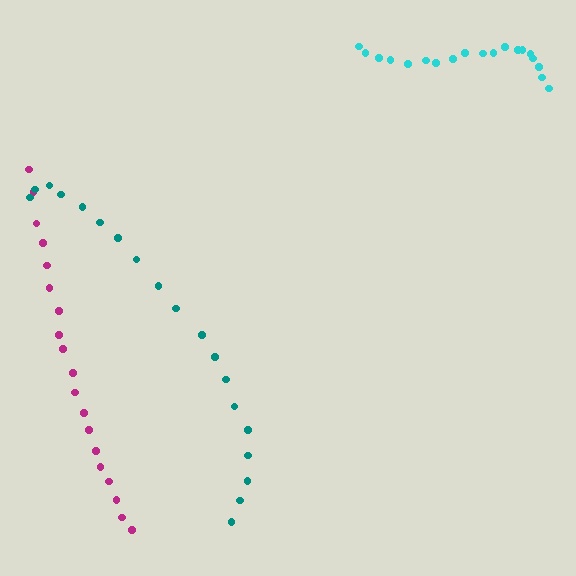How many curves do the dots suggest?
There are 3 distinct paths.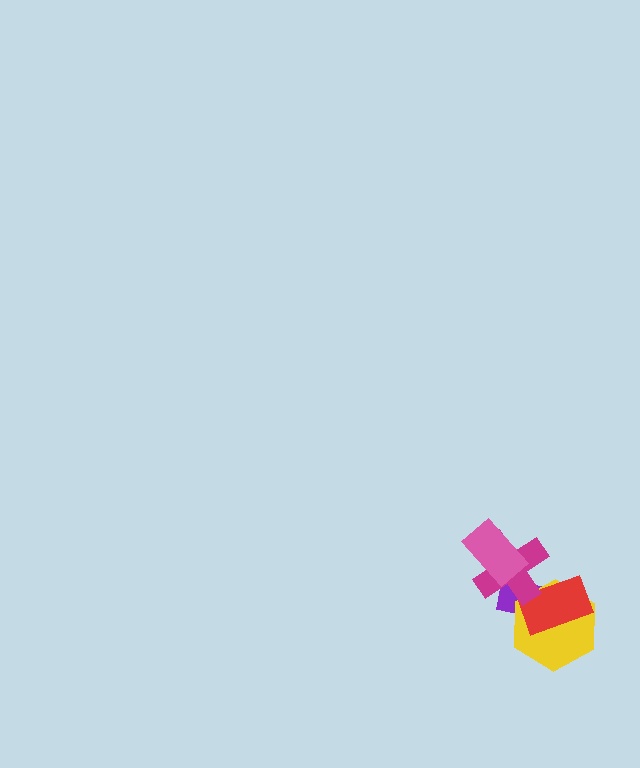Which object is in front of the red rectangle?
The magenta cross is in front of the red rectangle.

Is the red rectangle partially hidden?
Yes, it is partially covered by another shape.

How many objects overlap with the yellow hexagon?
3 objects overlap with the yellow hexagon.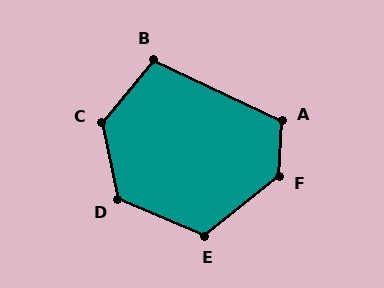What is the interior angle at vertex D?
Approximately 124 degrees (obtuse).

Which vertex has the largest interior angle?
F, at approximately 132 degrees.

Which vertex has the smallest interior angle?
B, at approximately 104 degrees.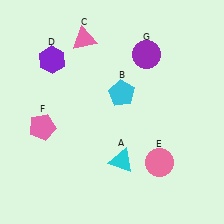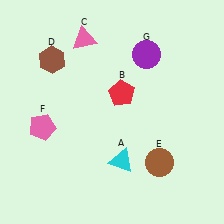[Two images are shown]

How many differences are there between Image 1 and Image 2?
There are 3 differences between the two images.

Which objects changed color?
B changed from cyan to red. D changed from purple to brown. E changed from pink to brown.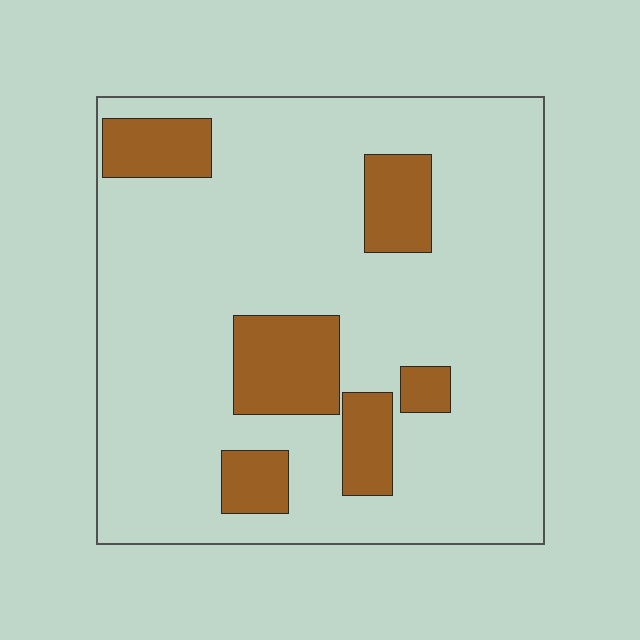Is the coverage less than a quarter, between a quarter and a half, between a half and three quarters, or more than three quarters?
Less than a quarter.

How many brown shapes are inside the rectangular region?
6.